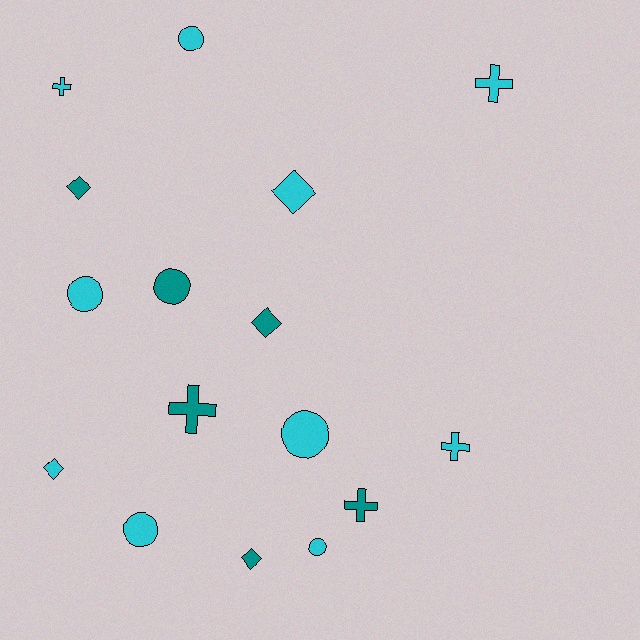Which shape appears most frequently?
Circle, with 6 objects.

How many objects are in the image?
There are 16 objects.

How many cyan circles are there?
There are 5 cyan circles.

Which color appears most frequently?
Cyan, with 10 objects.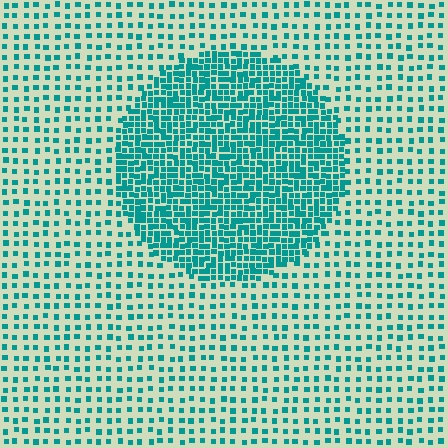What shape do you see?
I see a circle.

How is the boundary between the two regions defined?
The boundary is defined by a change in element density (approximately 2.6x ratio). All elements are the same color, size, and shape.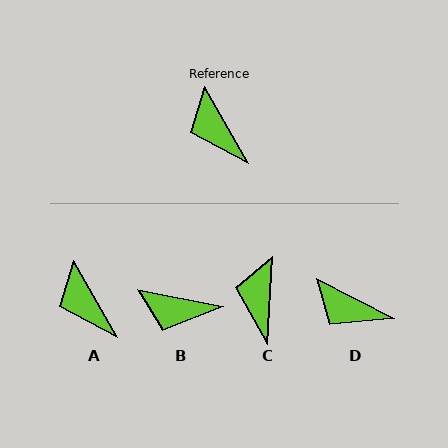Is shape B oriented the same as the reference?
No, it is off by about 49 degrees.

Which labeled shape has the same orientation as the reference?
A.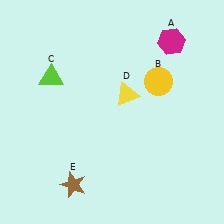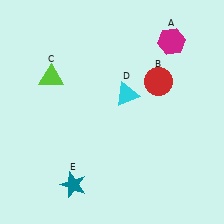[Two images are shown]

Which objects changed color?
B changed from yellow to red. D changed from yellow to cyan. E changed from brown to teal.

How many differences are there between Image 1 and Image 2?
There are 3 differences between the two images.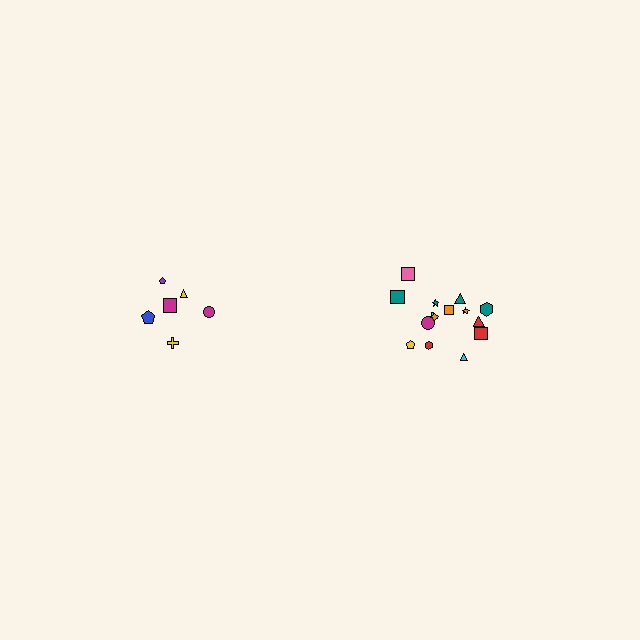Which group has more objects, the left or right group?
The right group.